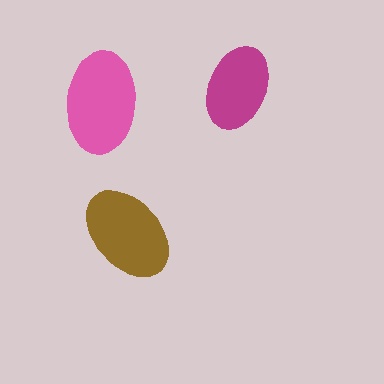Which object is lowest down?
The brown ellipse is bottommost.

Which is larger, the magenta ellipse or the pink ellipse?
The pink one.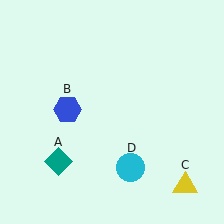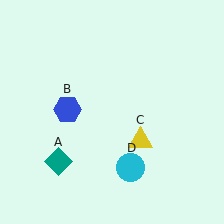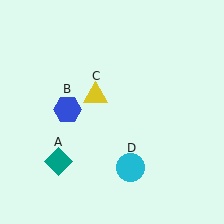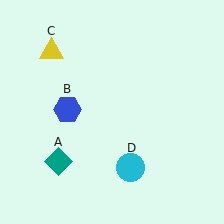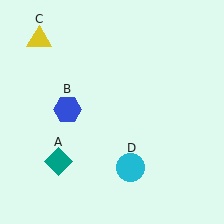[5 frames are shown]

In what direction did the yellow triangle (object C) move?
The yellow triangle (object C) moved up and to the left.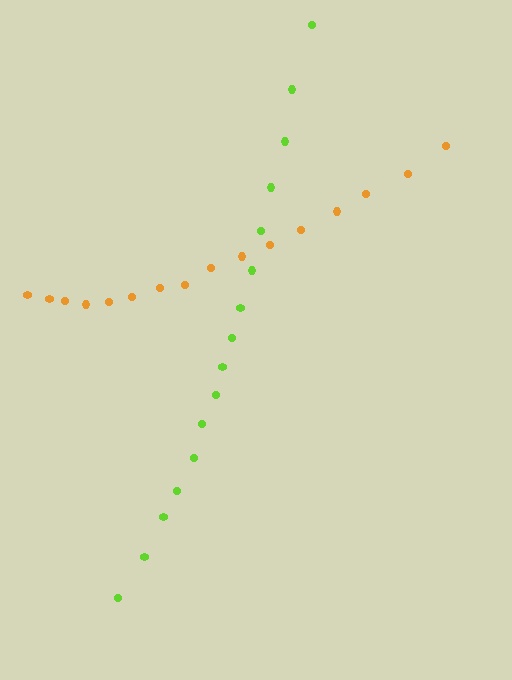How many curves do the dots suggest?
There are 2 distinct paths.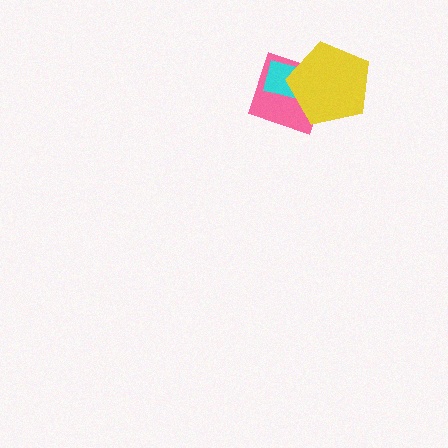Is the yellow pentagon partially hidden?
No, no other shape covers it.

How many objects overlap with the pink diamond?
2 objects overlap with the pink diamond.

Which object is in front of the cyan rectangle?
The yellow pentagon is in front of the cyan rectangle.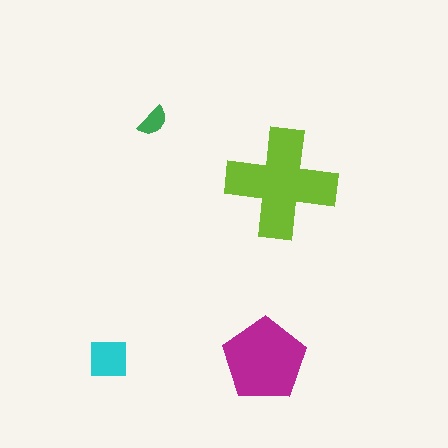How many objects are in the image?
There are 4 objects in the image.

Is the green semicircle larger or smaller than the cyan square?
Smaller.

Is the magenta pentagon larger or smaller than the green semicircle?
Larger.